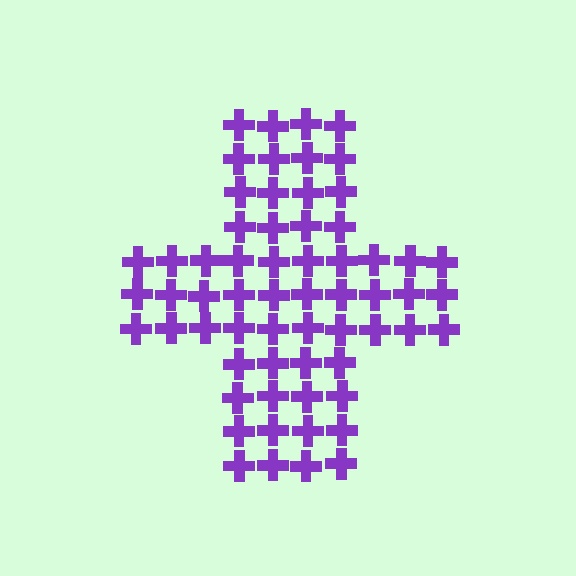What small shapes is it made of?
It is made of small crosses.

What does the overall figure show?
The overall figure shows a cross.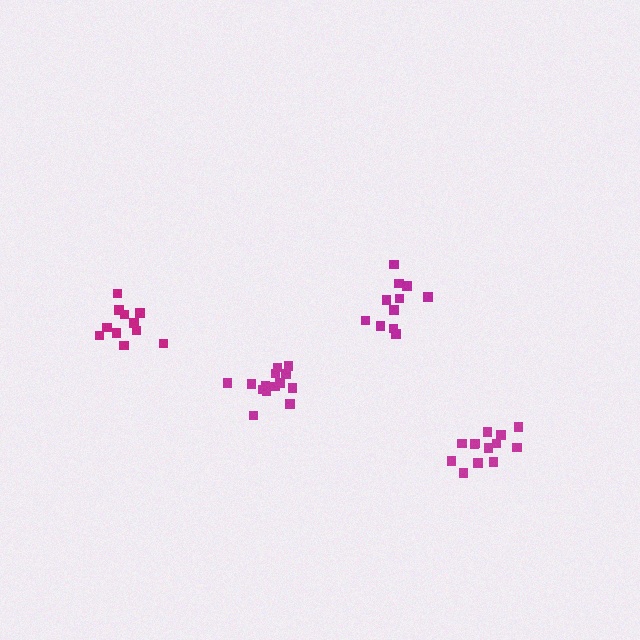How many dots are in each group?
Group 1: 11 dots, Group 2: 13 dots, Group 3: 11 dots, Group 4: 15 dots (50 total).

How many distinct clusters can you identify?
There are 4 distinct clusters.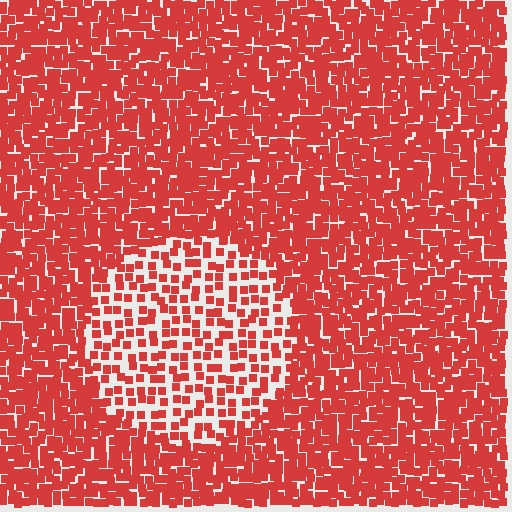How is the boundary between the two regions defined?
The boundary is defined by a change in element density (approximately 2.2x ratio). All elements are the same color, size, and shape.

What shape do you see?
I see a circle.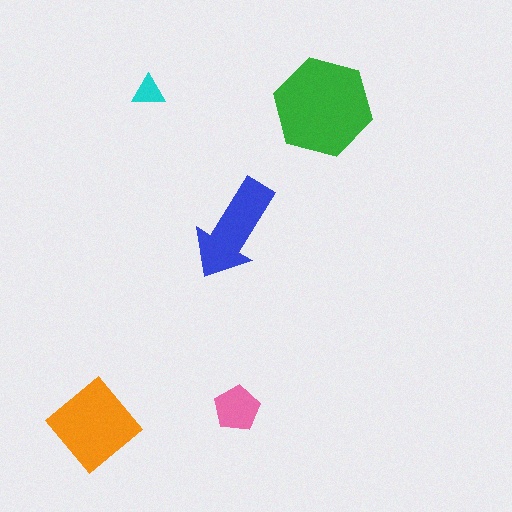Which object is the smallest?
The cyan triangle.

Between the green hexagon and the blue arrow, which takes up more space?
The green hexagon.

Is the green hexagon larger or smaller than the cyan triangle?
Larger.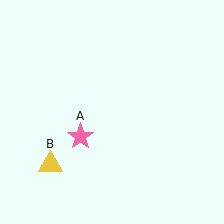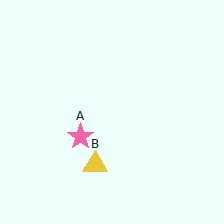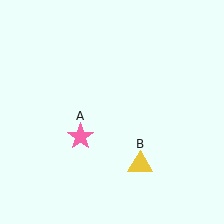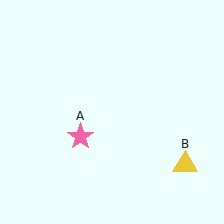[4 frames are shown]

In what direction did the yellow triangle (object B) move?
The yellow triangle (object B) moved right.